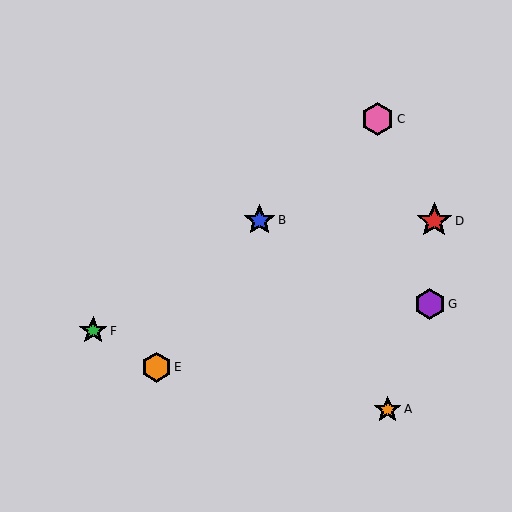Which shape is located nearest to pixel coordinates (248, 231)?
The blue star (labeled B) at (260, 220) is nearest to that location.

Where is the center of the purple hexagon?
The center of the purple hexagon is at (430, 304).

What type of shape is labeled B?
Shape B is a blue star.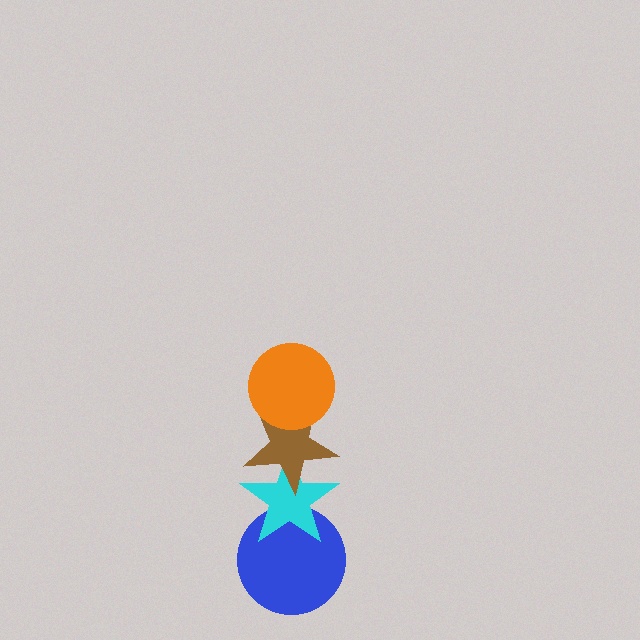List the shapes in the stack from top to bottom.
From top to bottom: the orange circle, the brown star, the cyan star, the blue circle.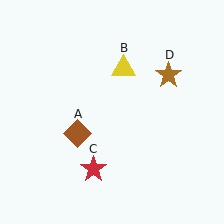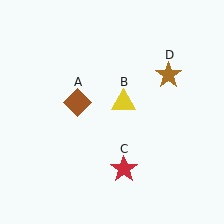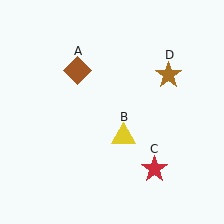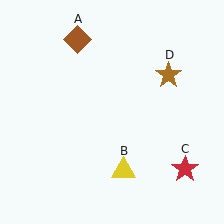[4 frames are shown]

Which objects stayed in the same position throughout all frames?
Brown star (object D) remained stationary.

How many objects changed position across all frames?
3 objects changed position: brown diamond (object A), yellow triangle (object B), red star (object C).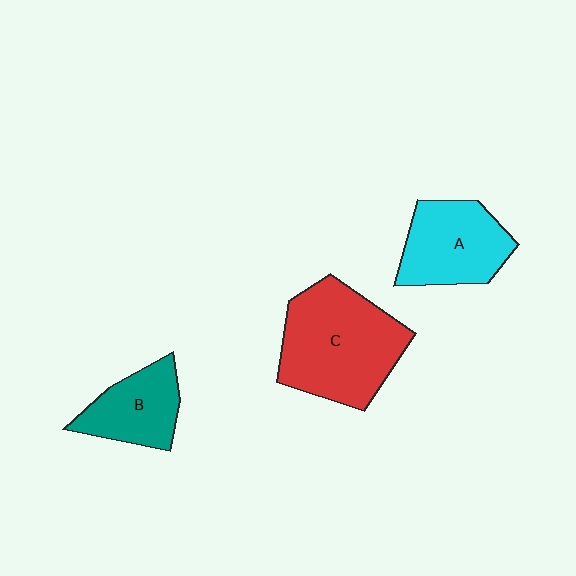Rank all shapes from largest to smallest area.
From largest to smallest: C (red), A (cyan), B (teal).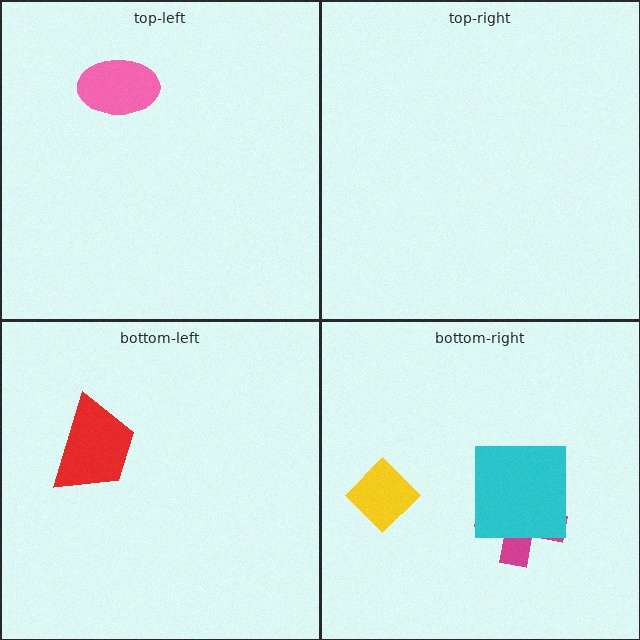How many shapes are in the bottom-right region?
3.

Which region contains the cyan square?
The bottom-right region.